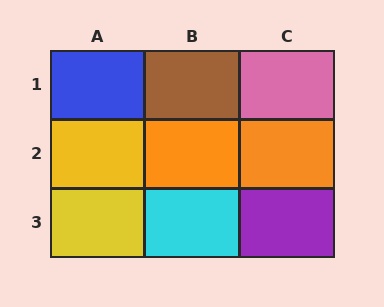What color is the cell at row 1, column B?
Brown.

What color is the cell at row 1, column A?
Blue.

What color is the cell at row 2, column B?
Orange.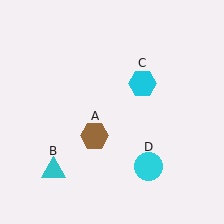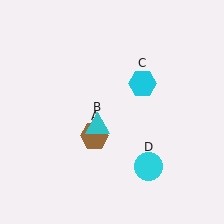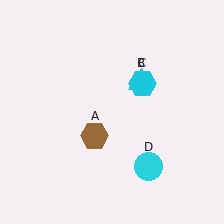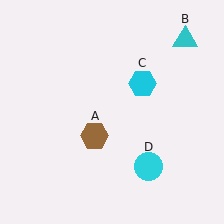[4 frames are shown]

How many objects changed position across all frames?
1 object changed position: cyan triangle (object B).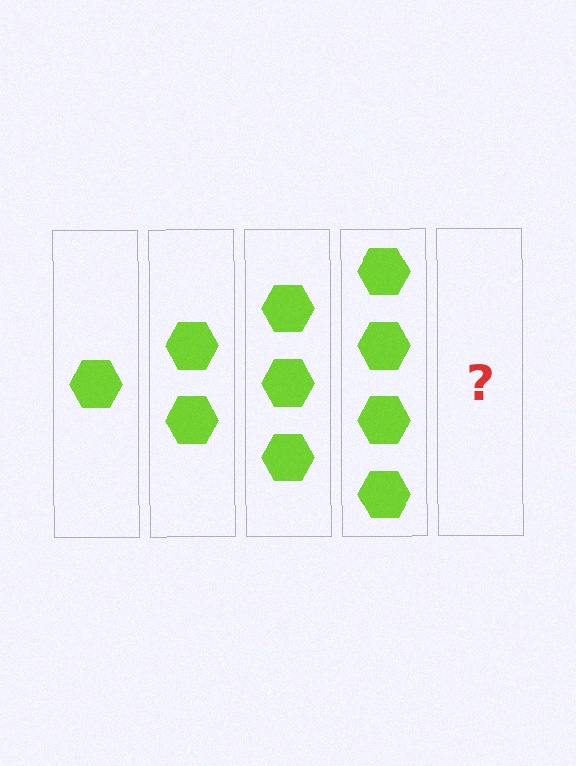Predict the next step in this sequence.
The next step is 5 hexagons.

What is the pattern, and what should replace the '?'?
The pattern is that each step adds one more hexagon. The '?' should be 5 hexagons.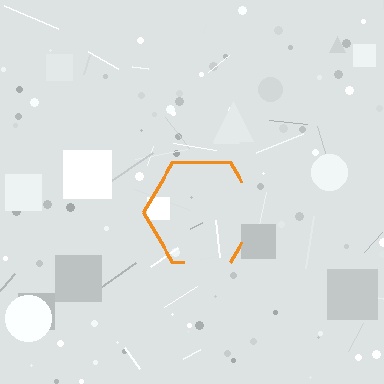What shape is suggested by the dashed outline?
The dashed outline suggests a hexagon.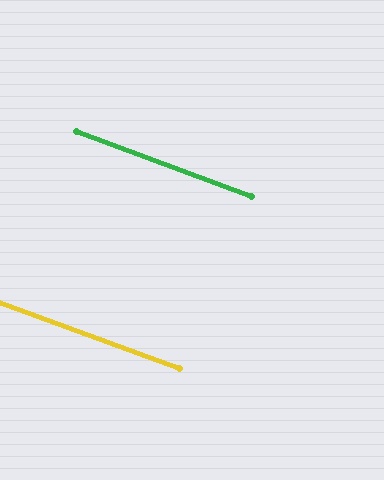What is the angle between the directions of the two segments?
Approximately 1 degree.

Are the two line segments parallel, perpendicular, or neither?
Parallel — their directions differ by only 0.6°.